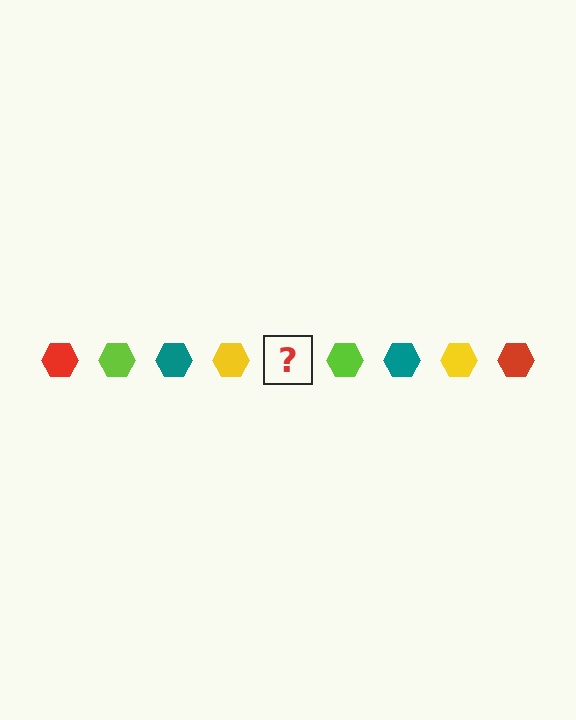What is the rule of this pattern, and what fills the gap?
The rule is that the pattern cycles through red, lime, teal, yellow hexagons. The gap should be filled with a red hexagon.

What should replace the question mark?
The question mark should be replaced with a red hexagon.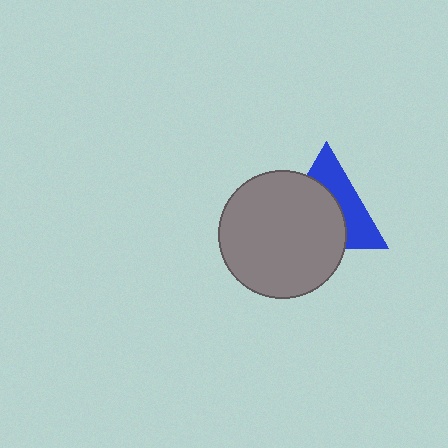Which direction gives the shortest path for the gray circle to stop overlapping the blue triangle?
Moving toward the lower-left gives the shortest separation.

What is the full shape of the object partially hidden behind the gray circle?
The partially hidden object is a blue triangle.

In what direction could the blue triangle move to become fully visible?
The blue triangle could move toward the upper-right. That would shift it out from behind the gray circle entirely.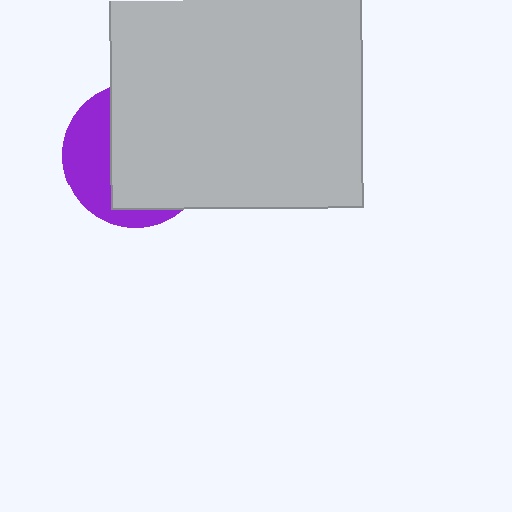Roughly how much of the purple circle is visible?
A small part of it is visible (roughly 35%).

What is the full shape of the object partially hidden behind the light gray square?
The partially hidden object is a purple circle.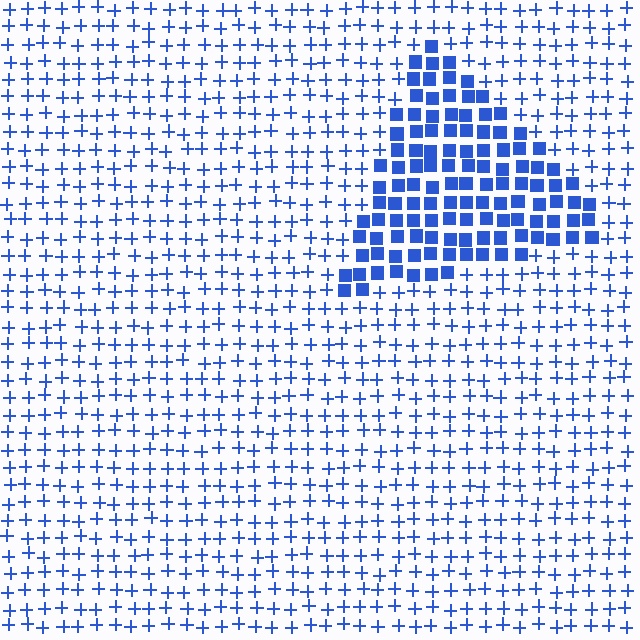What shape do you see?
I see a triangle.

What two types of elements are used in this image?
The image uses squares inside the triangle region and plus signs outside it.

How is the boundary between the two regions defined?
The boundary is defined by a change in element shape: squares inside vs. plus signs outside. All elements share the same color and spacing.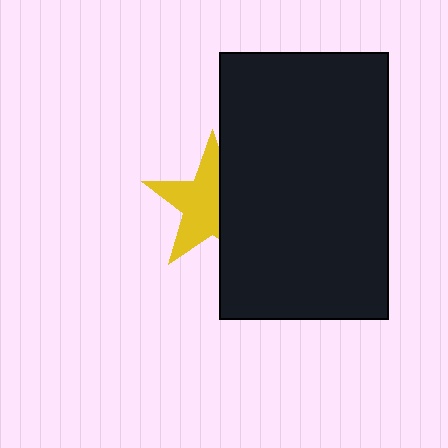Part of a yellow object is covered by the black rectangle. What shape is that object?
It is a star.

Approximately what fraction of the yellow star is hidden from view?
Roughly 39% of the yellow star is hidden behind the black rectangle.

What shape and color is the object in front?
The object in front is a black rectangle.